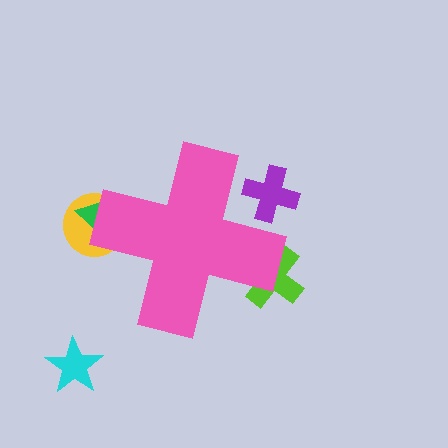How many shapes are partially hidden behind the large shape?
4 shapes are partially hidden.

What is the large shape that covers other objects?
A pink cross.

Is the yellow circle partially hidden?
Yes, the yellow circle is partially hidden behind the pink cross.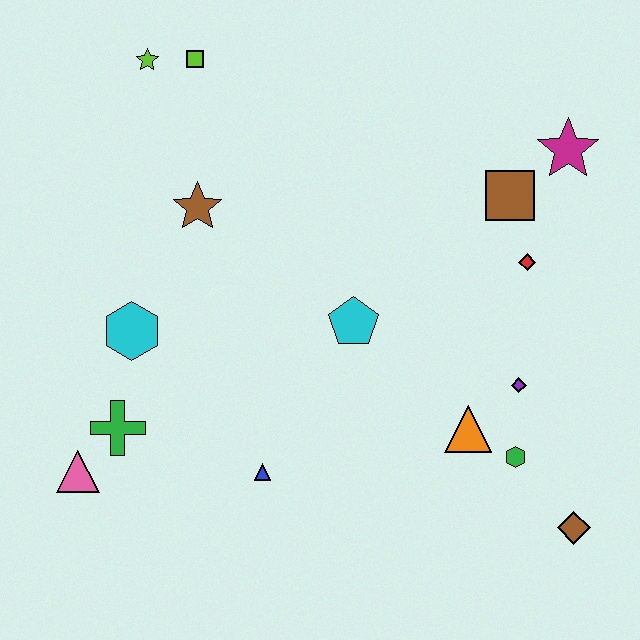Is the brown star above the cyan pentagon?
Yes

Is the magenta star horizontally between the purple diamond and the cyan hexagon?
No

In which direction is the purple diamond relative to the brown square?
The purple diamond is below the brown square.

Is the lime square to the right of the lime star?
Yes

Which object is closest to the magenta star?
The brown square is closest to the magenta star.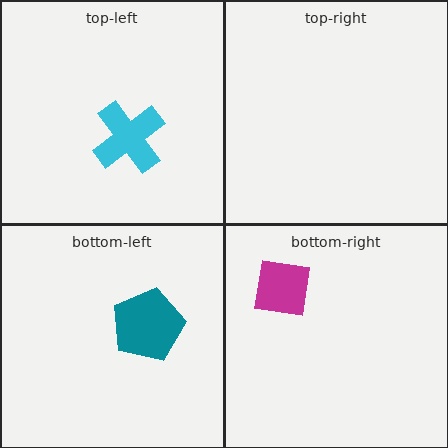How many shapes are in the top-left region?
1.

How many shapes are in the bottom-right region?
1.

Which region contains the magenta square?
The bottom-right region.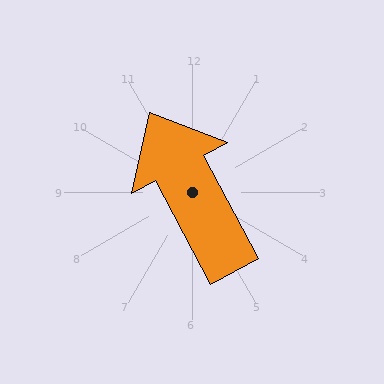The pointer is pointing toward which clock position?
Roughly 11 o'clock.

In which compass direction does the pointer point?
Northwest.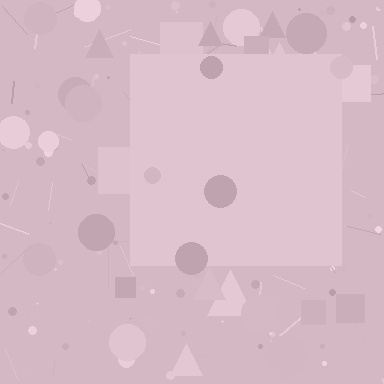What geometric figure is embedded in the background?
A square is embedded in the background.